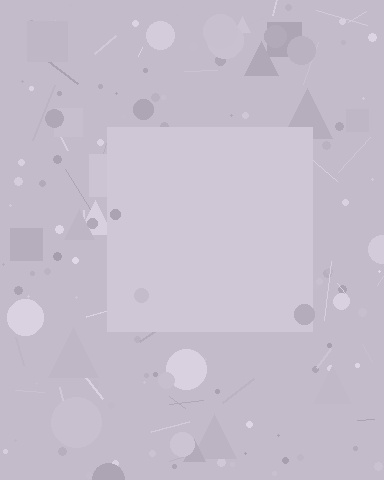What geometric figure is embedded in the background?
A square is embedded in the background.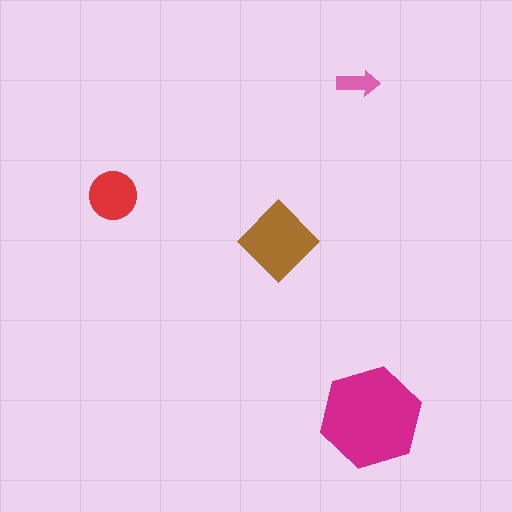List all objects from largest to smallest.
The magenta hexagon, the brown diamond, the red circle, the pink arrow.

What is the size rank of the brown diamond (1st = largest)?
2nd.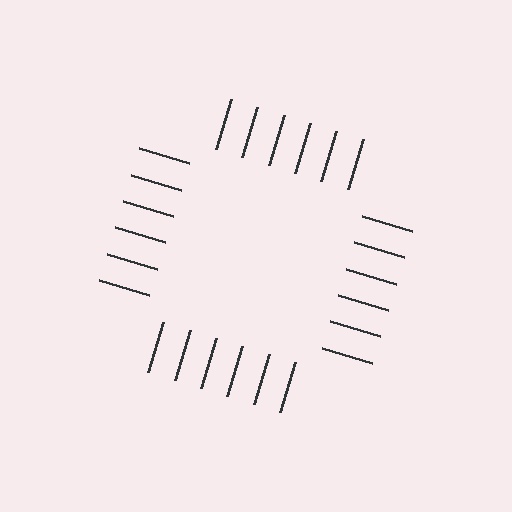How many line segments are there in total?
24 — 6 along each of the 4 edges.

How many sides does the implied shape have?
4 sides — the line-ends trace a square.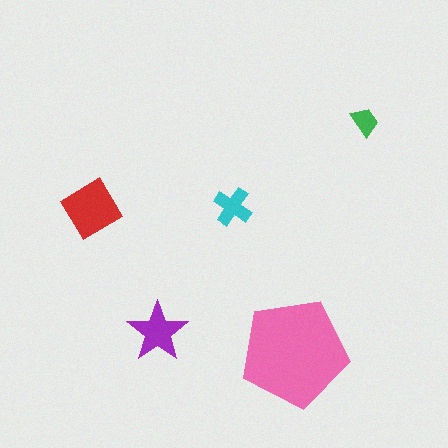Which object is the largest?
The pink pentagon.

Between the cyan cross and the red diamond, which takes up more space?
The red diamond.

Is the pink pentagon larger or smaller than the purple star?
Larger.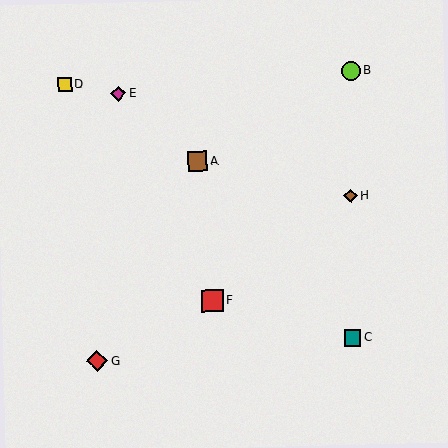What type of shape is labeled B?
Shape B is a lime circle.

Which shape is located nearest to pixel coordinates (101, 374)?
The red diamond (labeled G) at (97, 361) is nearest to that location.